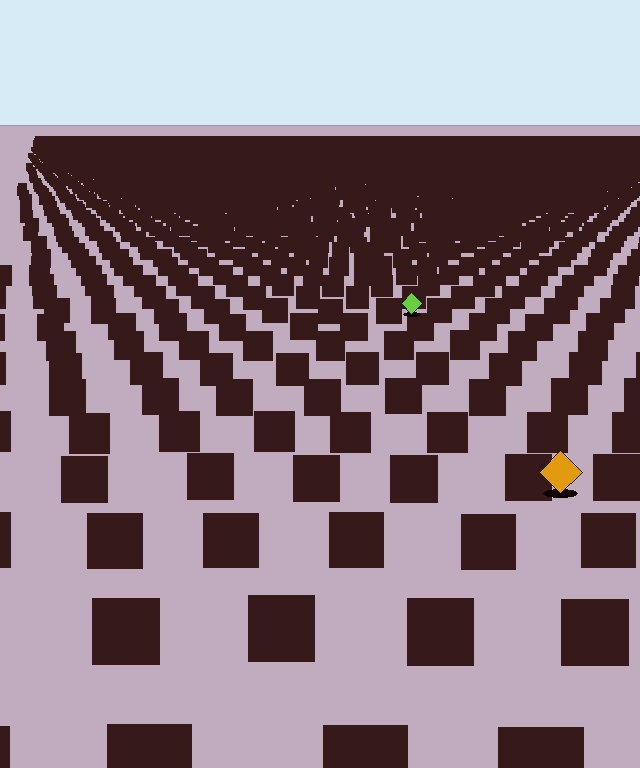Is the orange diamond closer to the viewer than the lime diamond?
Yes. The orange diamond is closer — you can tell from the texture gradient: the ground texture is coarser near it.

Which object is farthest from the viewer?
The lime diamond is farthest from the viewer. It appears smaller and the ground texture around it is denser.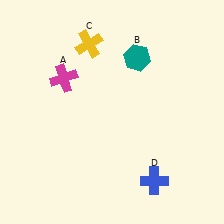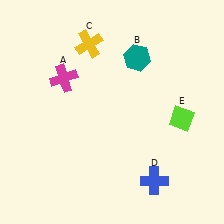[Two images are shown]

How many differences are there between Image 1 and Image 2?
There is 1 difference between the two images.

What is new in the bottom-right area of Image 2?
A lime diamond (E) was added in the bottom-right area of Image 2.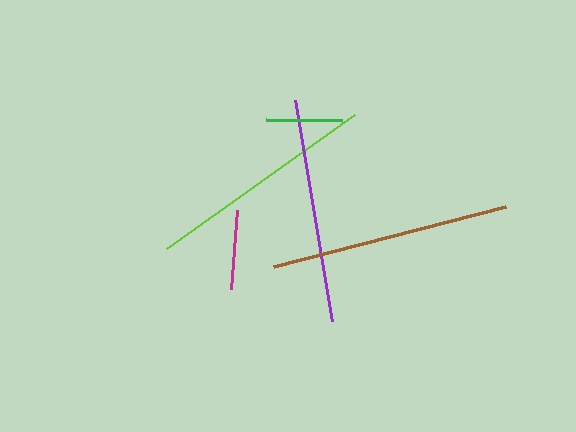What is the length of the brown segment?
The brown segment is approximately 239 pixels long.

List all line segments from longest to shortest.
From longest to shortest: brown, lime, purple, magenta, green.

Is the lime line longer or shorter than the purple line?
The lime line is longer than the purple line.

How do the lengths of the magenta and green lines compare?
The magenta and green lines are approximately the same length.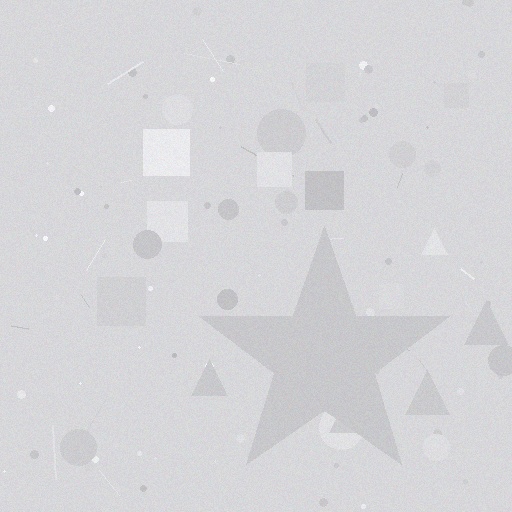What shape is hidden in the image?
A star is hidden in the image.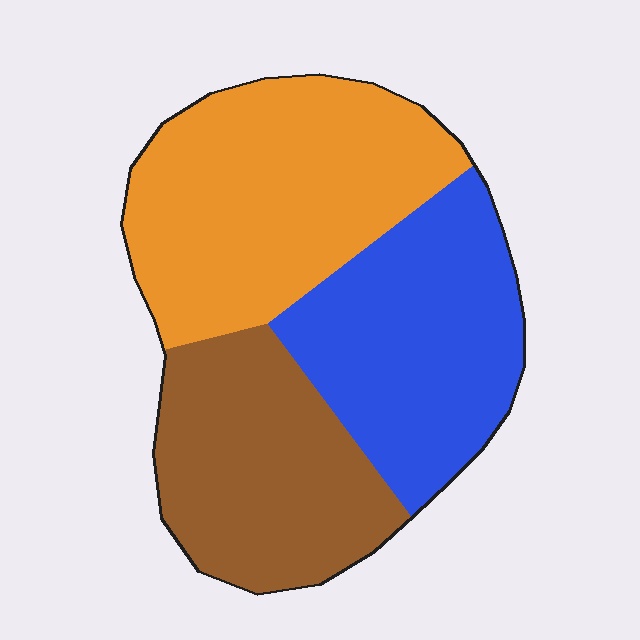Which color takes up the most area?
Orange, at roughly 40%.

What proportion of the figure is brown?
Brown covers 29% of the figure.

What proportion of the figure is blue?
Blue takes up about one third (1/3) of the figure.